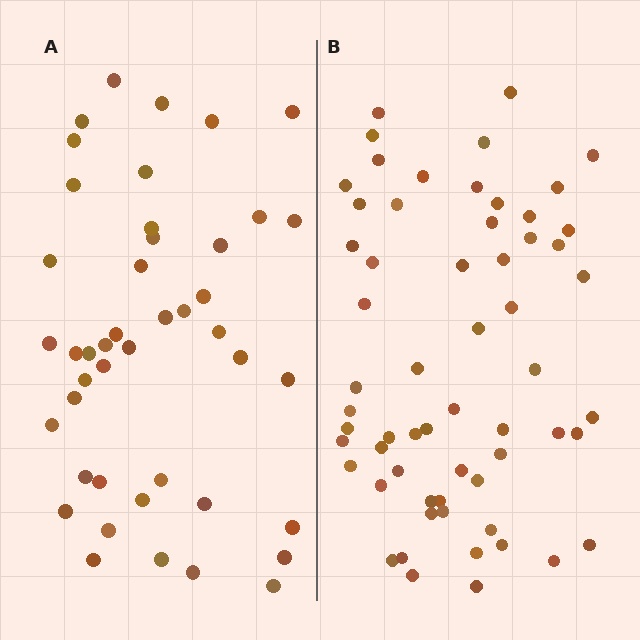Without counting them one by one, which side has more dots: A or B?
Region B (the right region) has more dots.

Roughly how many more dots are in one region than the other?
Region B has approximately 15 more dots than region A.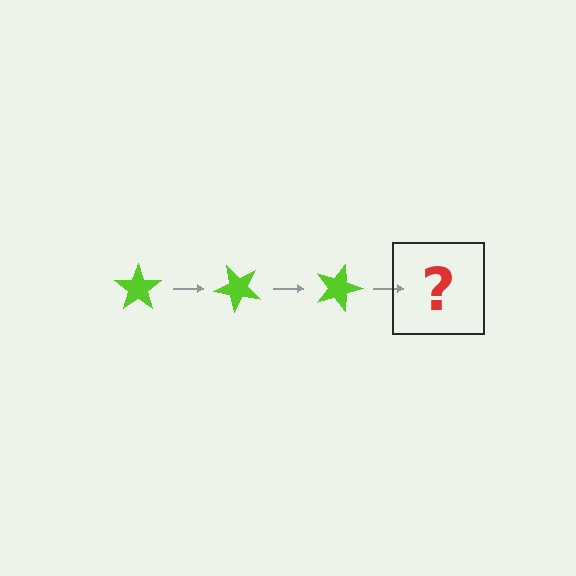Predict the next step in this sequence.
The next step is a lime star rotated 135 degrees.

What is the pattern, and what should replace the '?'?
The pattern is that the star rotates 45 degrees each step. The '?' should be a lime star rotated 135 degrees.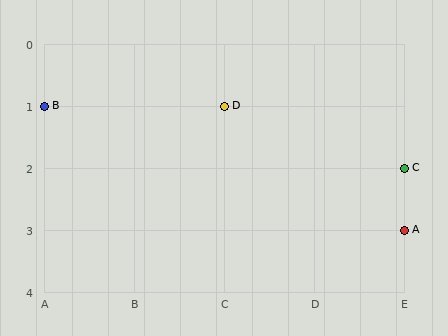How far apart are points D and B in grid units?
Points D and B are 2 columns apart.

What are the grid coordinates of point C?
Point C is at grid coordinates (E, 2).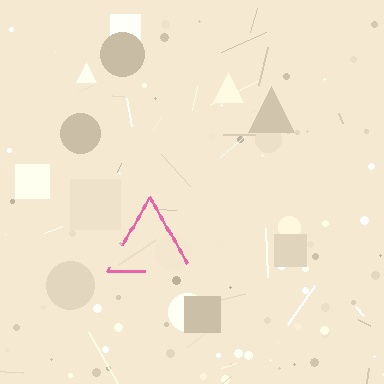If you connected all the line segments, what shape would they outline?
They would outline a triangle.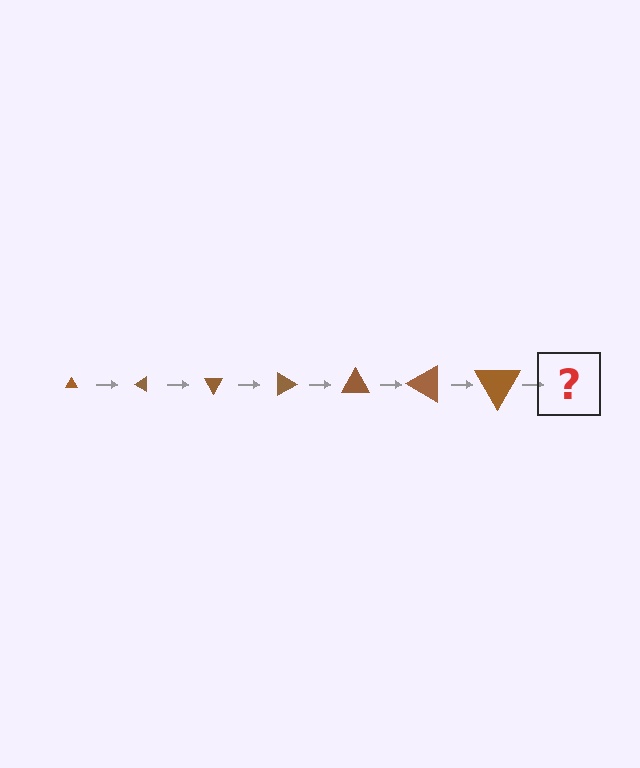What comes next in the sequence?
The next element should be a triangle, larger than the previous one and rotated 210 degrees from the start.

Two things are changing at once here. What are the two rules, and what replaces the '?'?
The two rules are that the triangle grows larger each step and it rotates 30 degrees each step. The '?' should be a triangle, larger than the previous one and rotated 210 degrees from the start.